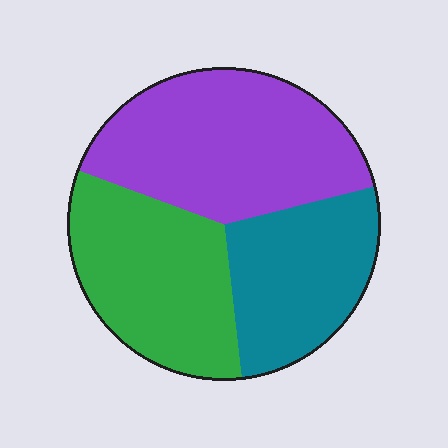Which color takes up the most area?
Purple, at roughly 40%.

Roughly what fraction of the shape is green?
Green takes up about one third (1/3) of the shape.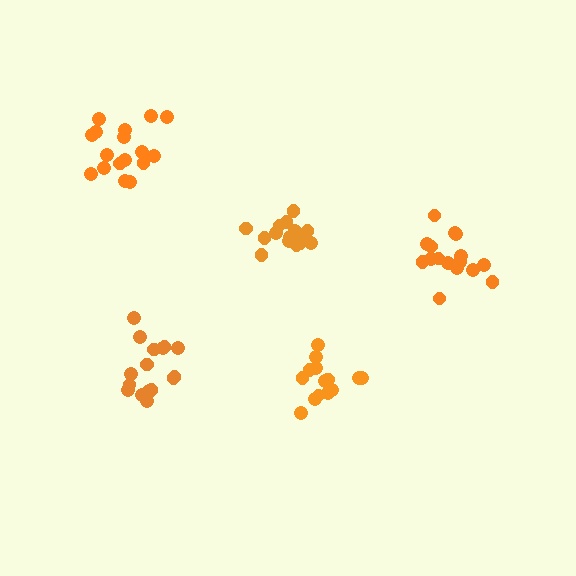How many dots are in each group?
Group 1: 16 dots, Group 2: 16 dots, Group 3: 17 dots, Group 4: 16 dots, Group 5: 14 dots (79 total).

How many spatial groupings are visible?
There are 5 spatial groupings.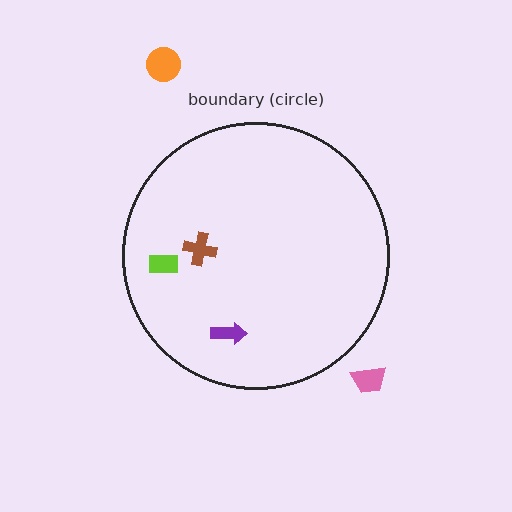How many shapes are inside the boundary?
3 inside, 2 outside.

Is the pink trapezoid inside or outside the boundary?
Outside.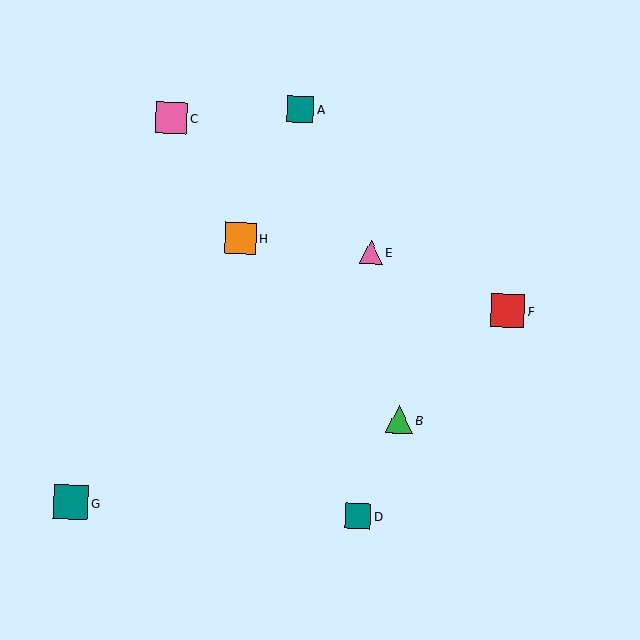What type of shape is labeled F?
Shape F is a red square.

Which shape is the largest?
The teal square (labeled G) is the largest.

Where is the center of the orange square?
The center of the orange square is at (241, 238).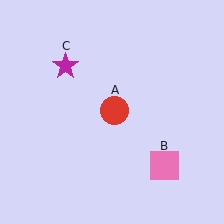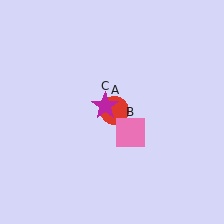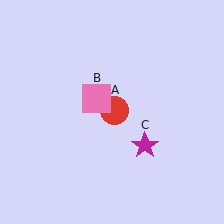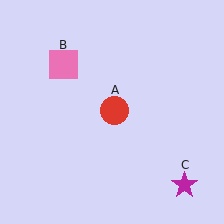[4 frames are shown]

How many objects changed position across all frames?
2 objects changed position: pink square (object B), magenta star (object C).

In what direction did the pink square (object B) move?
The pink square (object B) moved up and to the left.